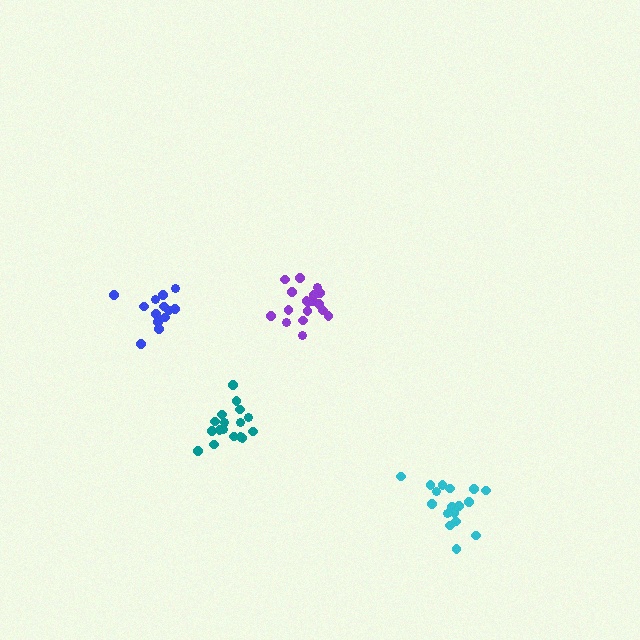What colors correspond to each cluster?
The clusters are colored: cyan, blue, teal, purple.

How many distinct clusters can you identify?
There are 4 distinct clusters.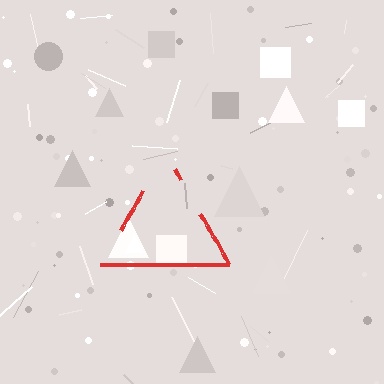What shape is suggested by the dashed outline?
The dashed outline suggests a triangle.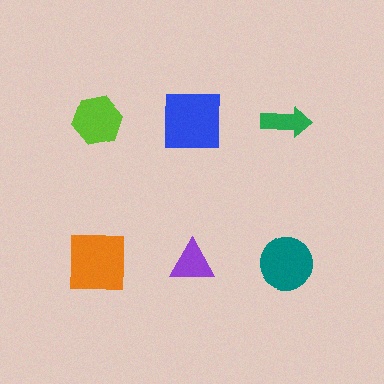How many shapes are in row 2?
3 shapes.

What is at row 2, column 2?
A purple triangle.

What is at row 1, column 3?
A green arrow.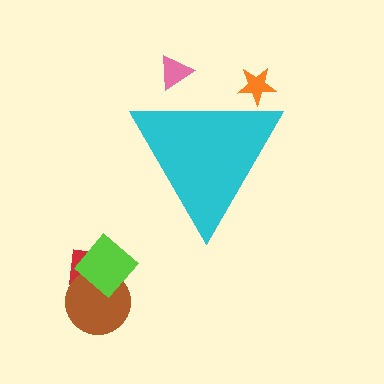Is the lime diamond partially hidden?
No, the lime diamond is fully visible.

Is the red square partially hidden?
No, the red square is fully visible.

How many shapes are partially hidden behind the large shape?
2 shapes are partially hidden.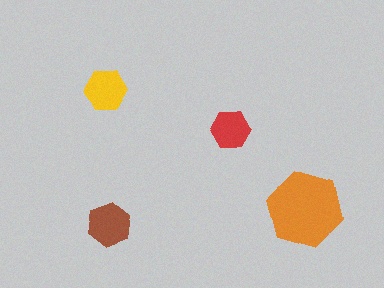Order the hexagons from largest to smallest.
the orange one, the brown one, the yellow one, the red one.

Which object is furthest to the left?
The brown hexagon is leftmost.